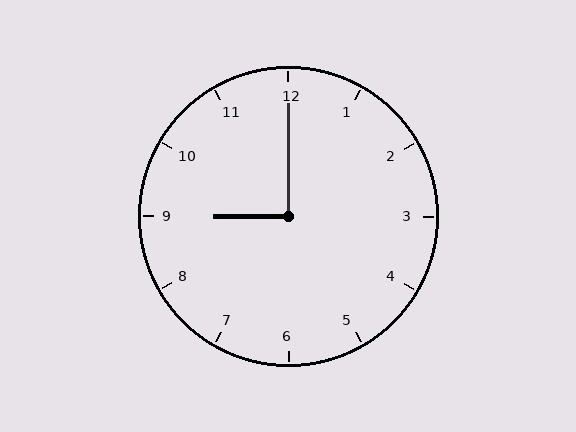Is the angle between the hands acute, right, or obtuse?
It is right.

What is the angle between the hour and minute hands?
Approximately 90 degrees.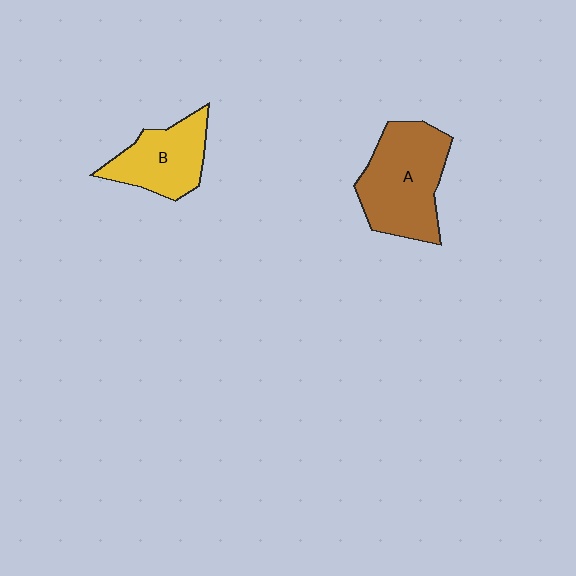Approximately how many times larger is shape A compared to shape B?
Approximately 1.5 times.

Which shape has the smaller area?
Shape B (yellow).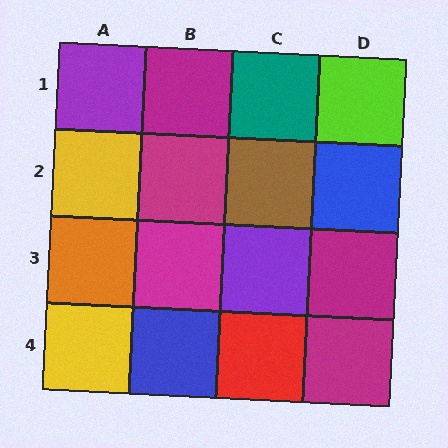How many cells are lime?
1 cell is lime.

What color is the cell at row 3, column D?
Magenta.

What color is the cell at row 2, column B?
Magenta.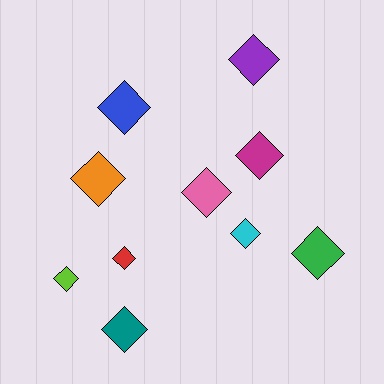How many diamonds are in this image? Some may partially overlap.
There are 10 diamonds.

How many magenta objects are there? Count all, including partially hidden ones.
There is 1 magenta object.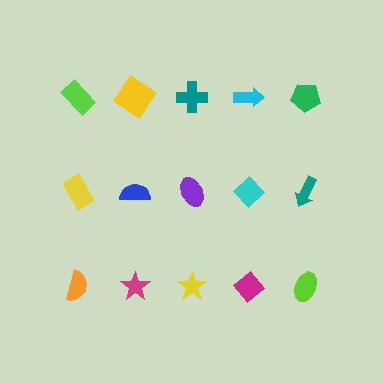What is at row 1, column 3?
A teal cross.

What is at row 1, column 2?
A yellow diamond.